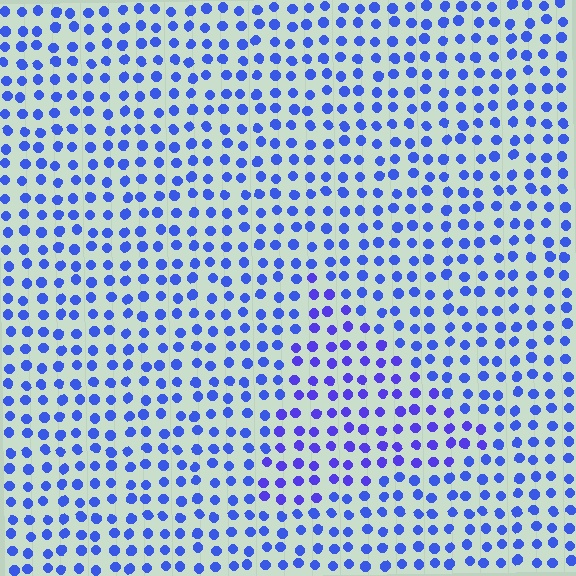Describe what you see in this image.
The image is filled with small blue elements in a uniform arrangement. A triangle-shaped region is visible where the elements are tinted to a slightly different hue, forming a subtle color boundary.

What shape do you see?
I see a triangle.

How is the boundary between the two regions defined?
The boundary is defined purely by a slight shift in hue (about 20 degrees). Spacing, size, and orientation are identical on both sides.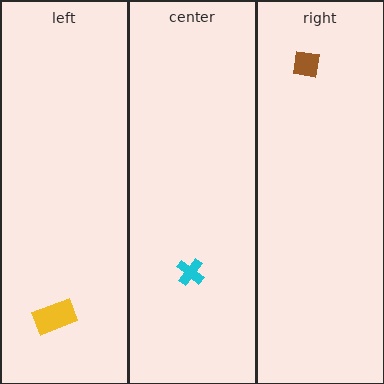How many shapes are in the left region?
1.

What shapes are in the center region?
The cyan cross.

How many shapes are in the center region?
1.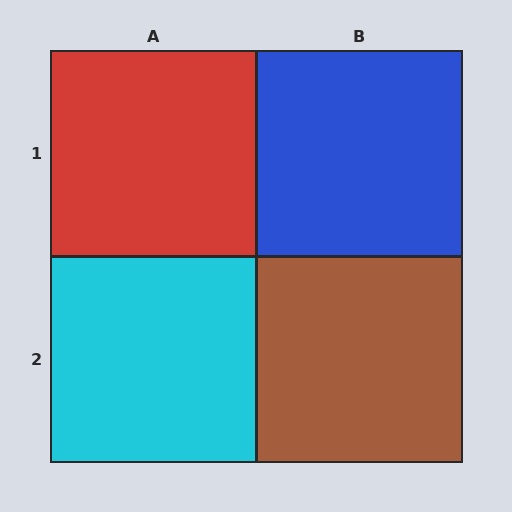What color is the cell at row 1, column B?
Blue.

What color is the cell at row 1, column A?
Red.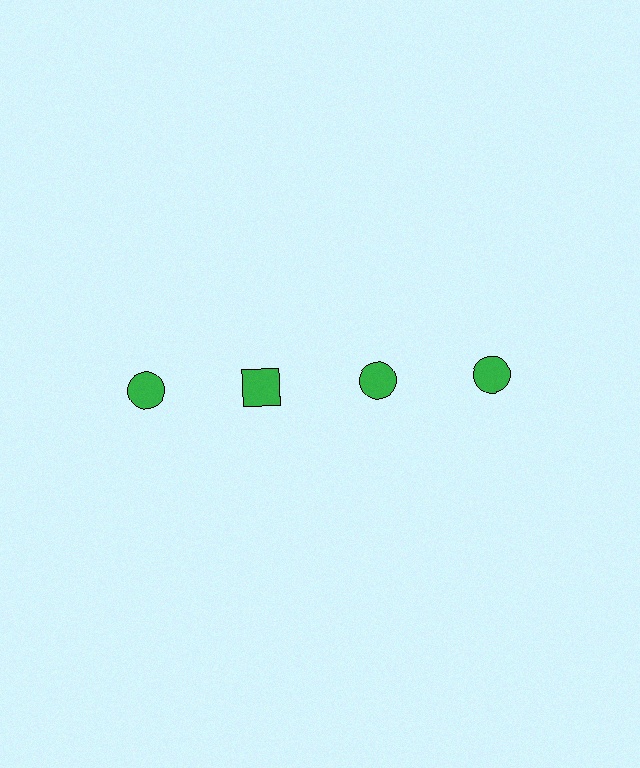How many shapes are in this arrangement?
There are 4 shapes arranged in a grid pattern.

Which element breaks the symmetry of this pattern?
The green square in the top row, second from left column breaks the symmetry. All other shapes are green circles.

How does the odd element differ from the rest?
It has a different shape: square instead of circle.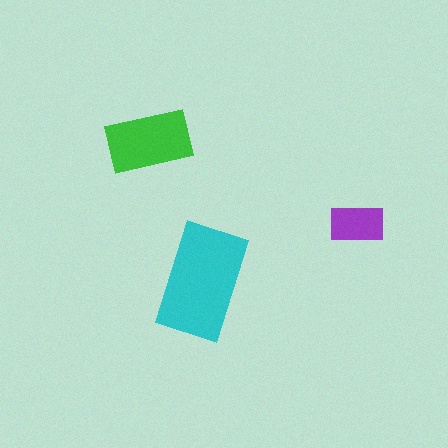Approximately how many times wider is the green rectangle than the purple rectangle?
About 1.5 times wider.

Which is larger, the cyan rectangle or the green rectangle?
The cyan one.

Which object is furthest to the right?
The purple rectangle is rightmost.